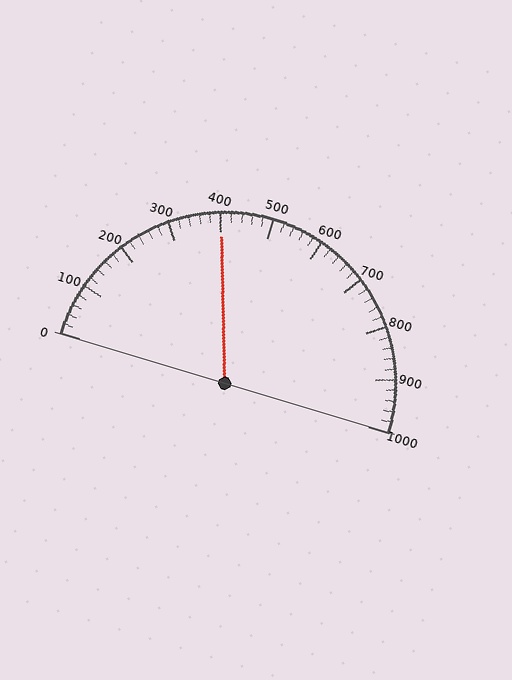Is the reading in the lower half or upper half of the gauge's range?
The reading is in the lower half of the range (0 to 1000).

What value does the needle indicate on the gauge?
The needle indicates approximately 400.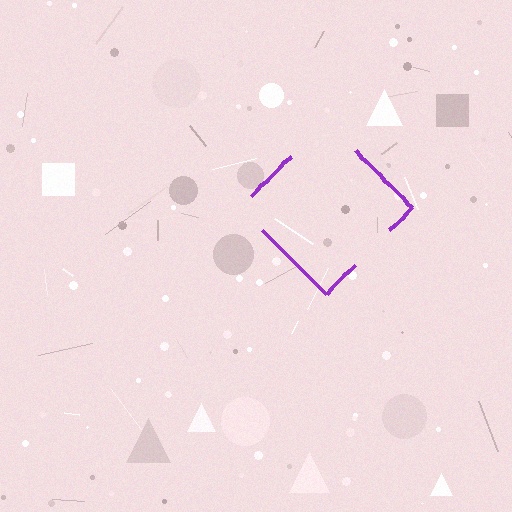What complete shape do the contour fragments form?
The contour fragments form a diamond.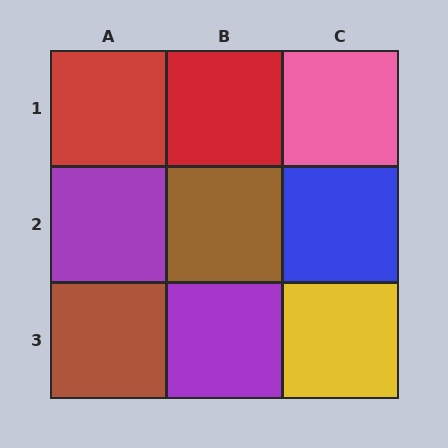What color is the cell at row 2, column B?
Brown.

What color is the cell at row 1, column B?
Red.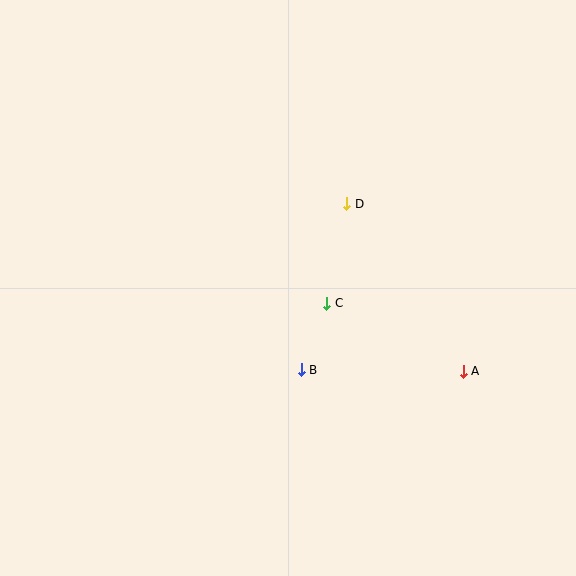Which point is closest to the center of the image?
Point C at (327, 303) is closest to the center.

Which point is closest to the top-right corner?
Point D is closest to the top-right corner.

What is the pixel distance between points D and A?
The distance between D and A is 204 pixels.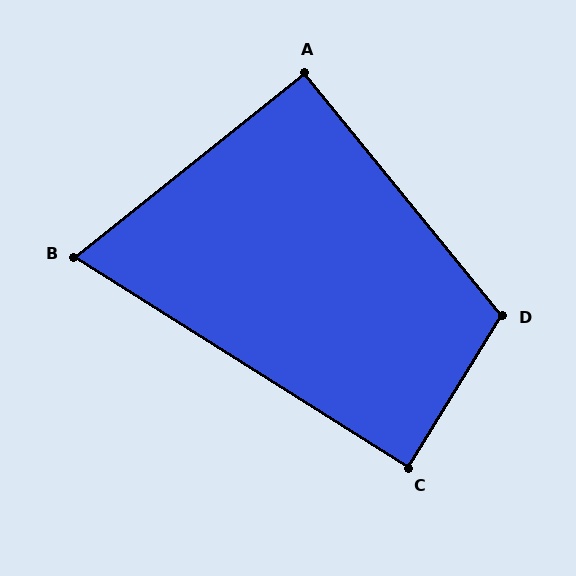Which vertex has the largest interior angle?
D, at approximately 109 degrees.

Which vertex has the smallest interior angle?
B, at approximately 71 degrees.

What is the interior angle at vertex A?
Approximately 90 degrees (approximately right).